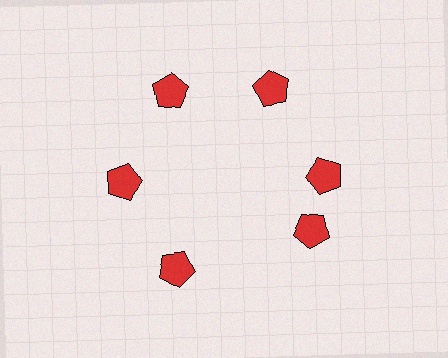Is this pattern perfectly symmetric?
No. The 6 red pentagons are arranged in a ring, but one element near the 5 o'clock position is rotated out of alignment along the ring, breaking the 6-fold rotational symmetry.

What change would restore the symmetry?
The symmetry would be restored by rotating it back into even spacing with its neighbors so that all 6 pentagons sit at equal angles and equal distance from the center.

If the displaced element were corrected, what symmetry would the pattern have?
It would have 6-fold rotational symmetry — the pattern would map onto itself every 60 degrees.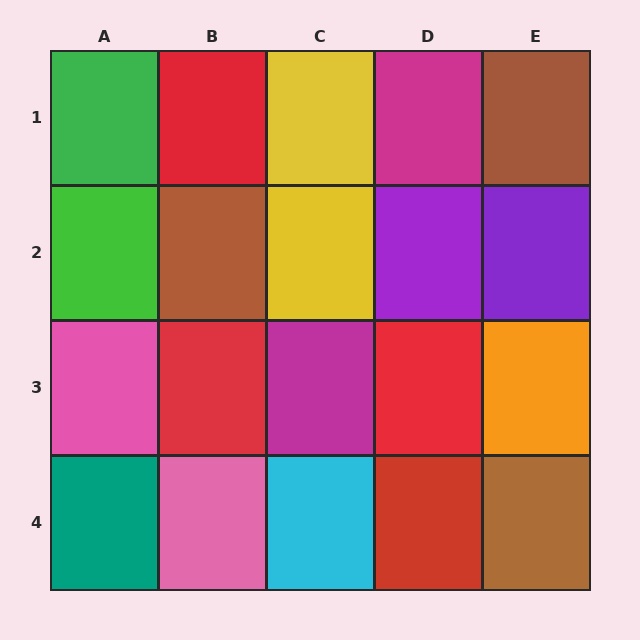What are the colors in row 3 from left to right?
Pink, red, magenta, red, orange.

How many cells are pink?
2 cells are pink.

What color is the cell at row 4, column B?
Pink.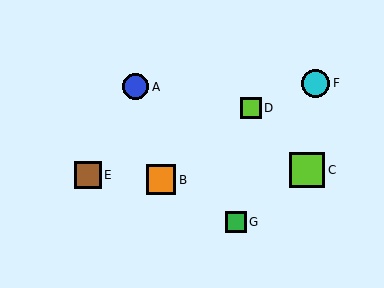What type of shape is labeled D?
Shape D is a lime square.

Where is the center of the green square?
The center of the green square is at (236, 222).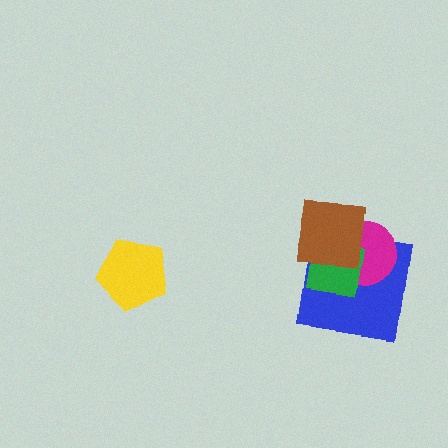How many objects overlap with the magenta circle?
3 objects overlap with the magenta circle.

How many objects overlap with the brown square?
3 objects overlap with the brown square.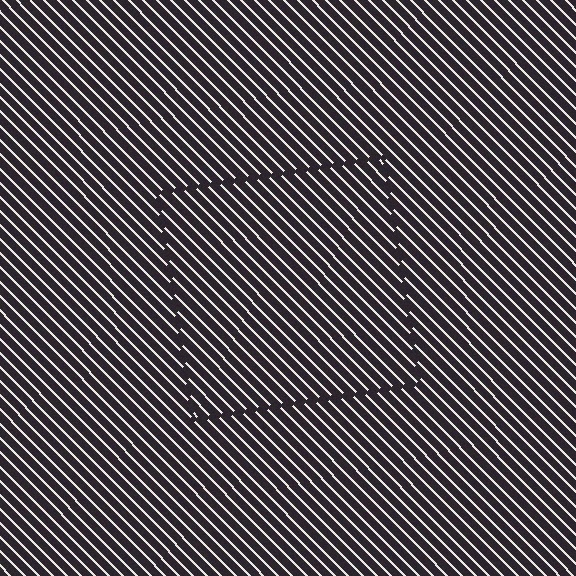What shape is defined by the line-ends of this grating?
An illusory square. The interior of the shape contains the same grating, shifted by half a period — the contour is defined by the phase discontinuity where line-ends from the inner and outer gratings abut.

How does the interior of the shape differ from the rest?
The interior of the shape contains the same grating, shifted by half a period — the contour is defined by the phase discontinuity where line-ends from the inner and outer gratings abut.